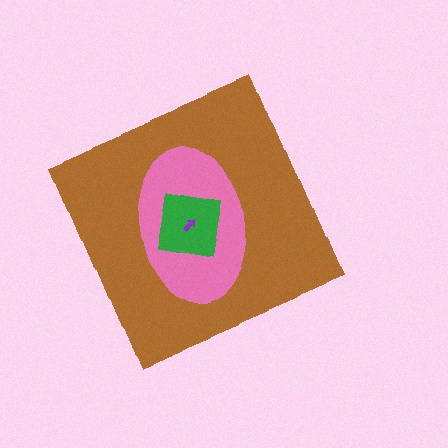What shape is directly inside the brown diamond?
The pink ellipse.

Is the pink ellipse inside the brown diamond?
Yes.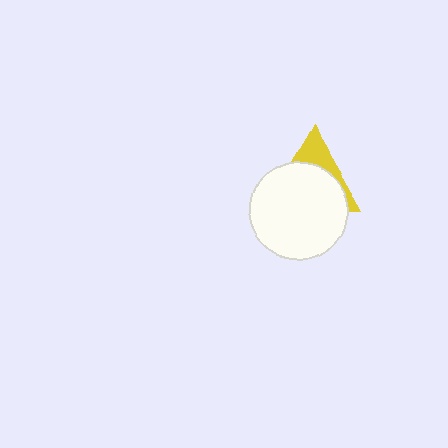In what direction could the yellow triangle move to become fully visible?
The yellow triangle could move up. That would shift it out from behind the white circle entirely.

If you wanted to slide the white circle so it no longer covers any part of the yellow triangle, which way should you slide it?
Slide it down — that is the most direct way to separate the two shapes.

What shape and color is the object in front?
The object in front is a white circle.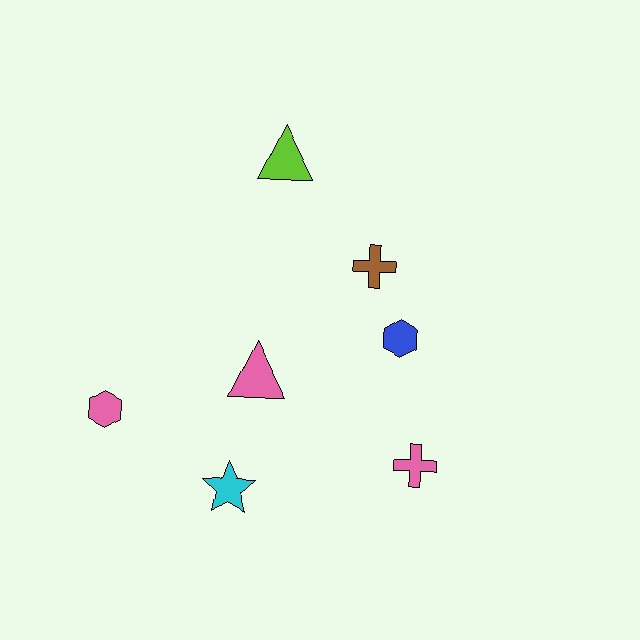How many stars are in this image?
There is 1 star.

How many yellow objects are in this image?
There are no yellow objects.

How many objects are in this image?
There are 7 objects.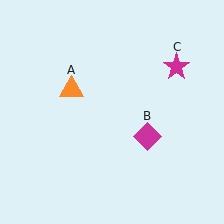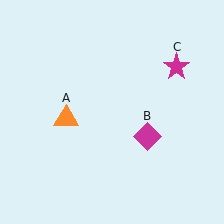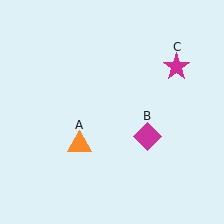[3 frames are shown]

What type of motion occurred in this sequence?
The orange triangle (object A) rotated counterclockwise around the center of the scene.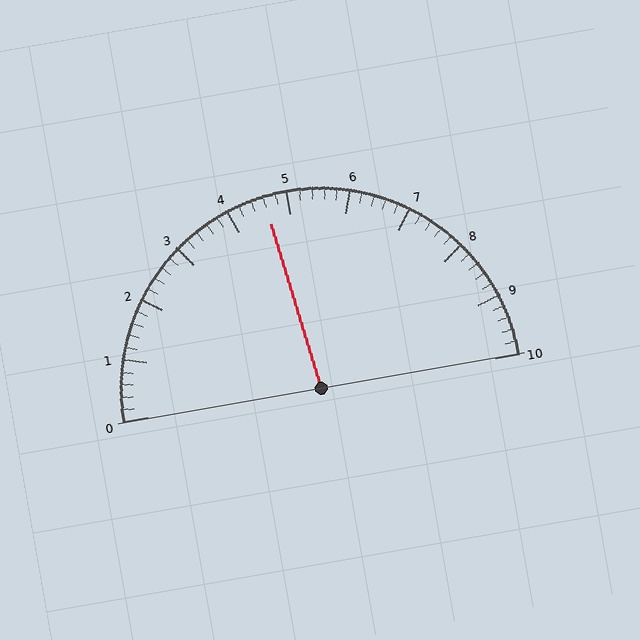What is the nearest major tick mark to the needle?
The nearest major tick mark is 5.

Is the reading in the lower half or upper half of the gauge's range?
The reading is in the lower half of the range (0 to 10).